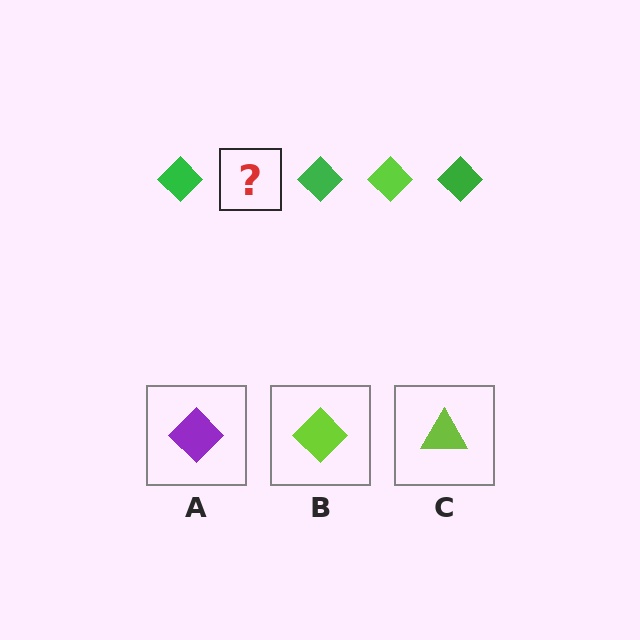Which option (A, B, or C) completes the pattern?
B.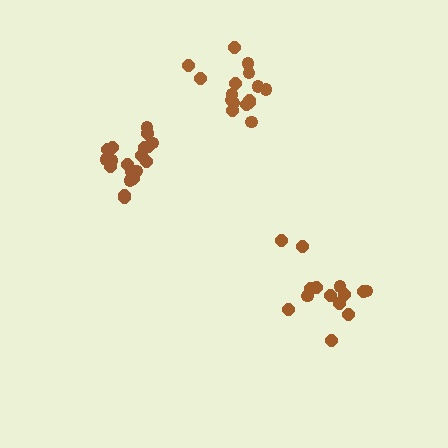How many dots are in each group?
Group 1: 17 dots, Group 2: 14 dots, Group 3: 19 dots (50 total).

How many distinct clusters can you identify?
There are 3 distinct clusters.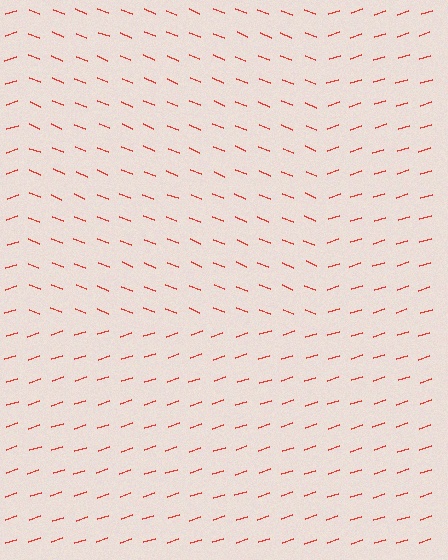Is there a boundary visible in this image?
Yes, there is a texture boundary formed by a change in line orientation.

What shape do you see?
I see a rectangle.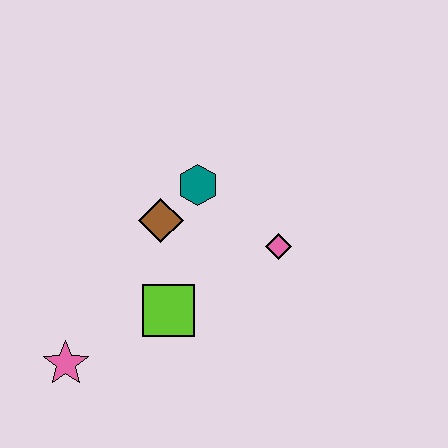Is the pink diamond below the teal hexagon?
Yes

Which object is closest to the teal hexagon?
The brown diamond is closest to the teal hexagon.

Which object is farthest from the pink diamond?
The pink star is farthest from the pink diamond.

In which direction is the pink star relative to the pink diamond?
The pink star is to the left of the pink diamond.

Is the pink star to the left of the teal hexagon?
Yes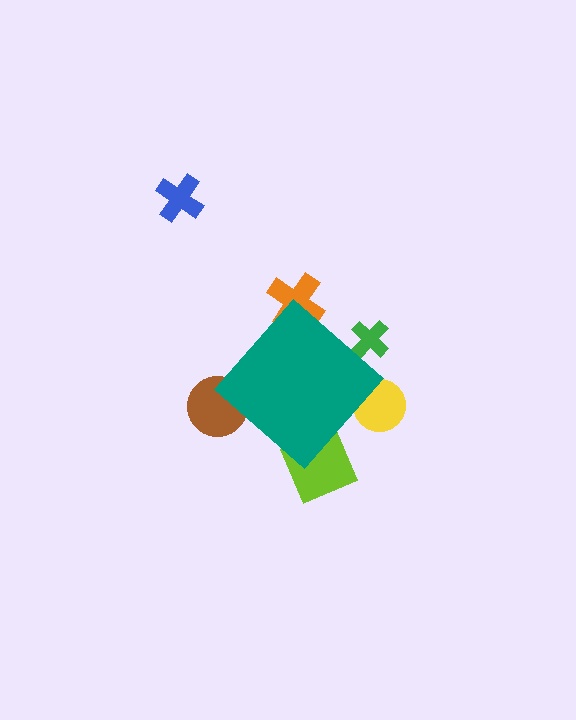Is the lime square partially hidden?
Yes, the lime square is partially hidden behind the teal diamond.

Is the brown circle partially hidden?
Yes, the brown circle is partially hidden behind the teal diamond.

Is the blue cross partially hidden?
No, the blue cross is fully visible.